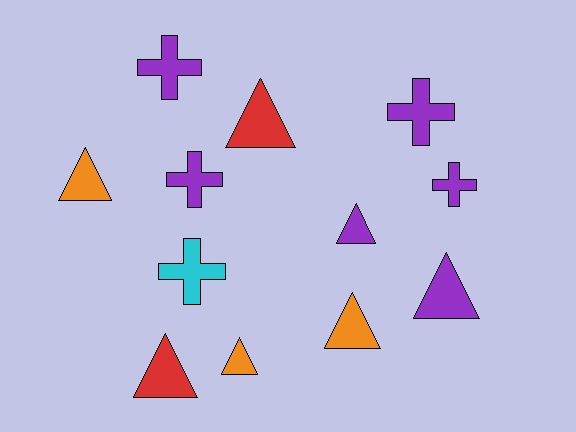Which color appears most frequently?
Purple, with 6 objects.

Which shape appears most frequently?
Triangle, with 7 objects.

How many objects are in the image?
There are 12 objects.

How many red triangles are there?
There are 2 red triangles.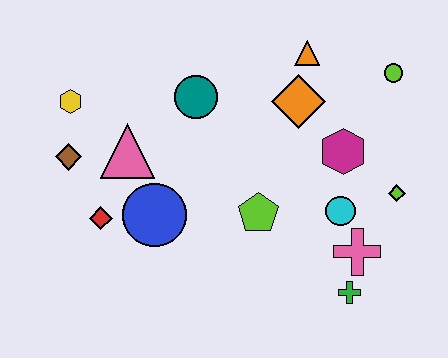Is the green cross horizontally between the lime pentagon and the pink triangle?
No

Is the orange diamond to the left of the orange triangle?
Yes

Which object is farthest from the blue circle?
The lime circle is farthest from the blue circle.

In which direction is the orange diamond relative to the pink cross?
The orange diamond is above the pink cross.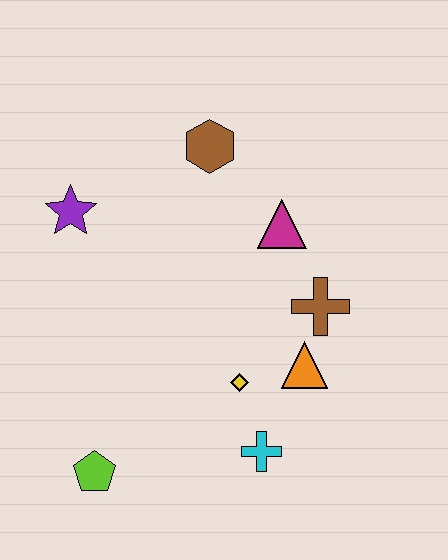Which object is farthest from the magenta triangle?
The lime pentagon is farthest from the magenta triangle.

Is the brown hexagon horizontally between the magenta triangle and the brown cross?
No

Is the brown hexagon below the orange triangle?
No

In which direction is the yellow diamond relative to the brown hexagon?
The yellow diamond is below the brown hexagon.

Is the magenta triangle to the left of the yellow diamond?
No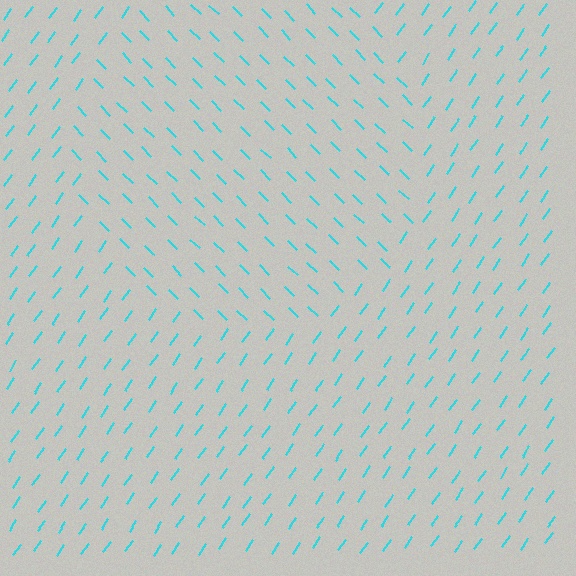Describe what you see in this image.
The image is filled with small cyan line segments. A circle region in the image has lines oriented differently from the surrounding lines, creating a visible texture boundary.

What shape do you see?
I see a circle.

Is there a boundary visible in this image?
Yes, there is a texture boundary formed by a change in line orientation.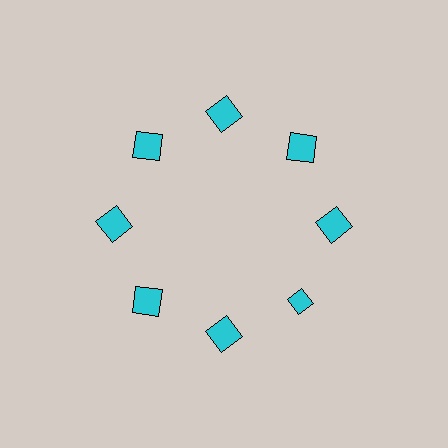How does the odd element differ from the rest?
It has a different shape: diamond instead of square.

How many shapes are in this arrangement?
There are 8 shapes arranged in a ring pattern.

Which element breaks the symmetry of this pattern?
The cyan diamond at roughly the 4 o'clock position breaks the symmetry. All other shapes are cyan squares.